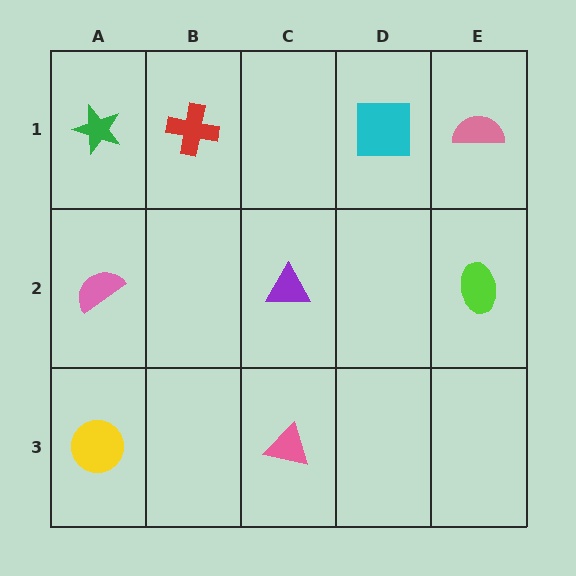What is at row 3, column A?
A yellow circle.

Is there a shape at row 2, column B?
No, that cell is empty.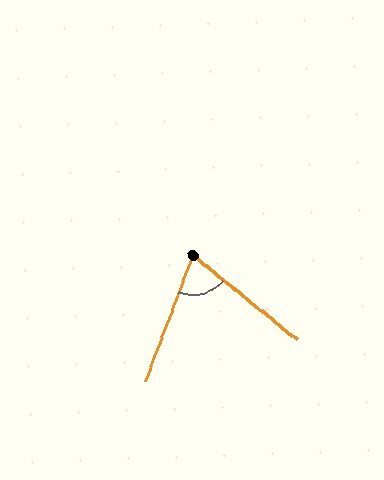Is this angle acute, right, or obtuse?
It is acute.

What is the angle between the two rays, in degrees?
Approximately 71 degrees.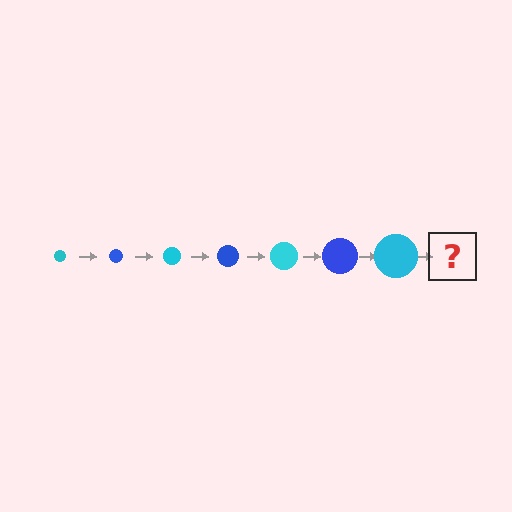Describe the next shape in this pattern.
It should be a blue circle, larger than the previous one.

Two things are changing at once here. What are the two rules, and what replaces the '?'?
The two rules are that the circle grows larger each step and the color cycles through cyan and blue. The '?' should be a blue circle, larger than the previous one.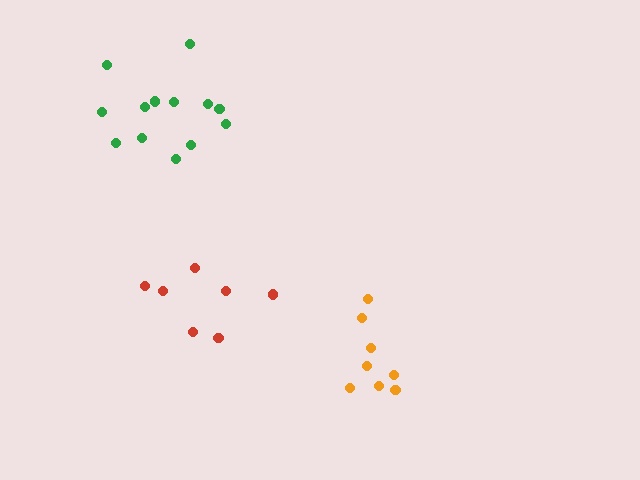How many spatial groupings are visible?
There are 3 spatial groupings.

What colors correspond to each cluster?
The clusters are colored: red, orange, green.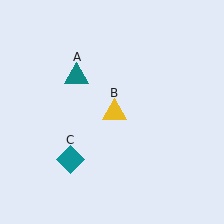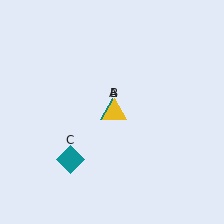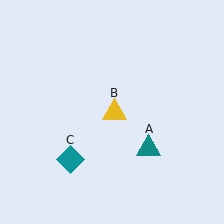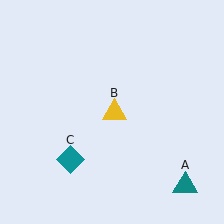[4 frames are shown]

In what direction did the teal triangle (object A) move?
The teal triangle (object A) moved down and to the right.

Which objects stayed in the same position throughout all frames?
Yellow triangle (object B) and teal diamond (object C) remained stationary.